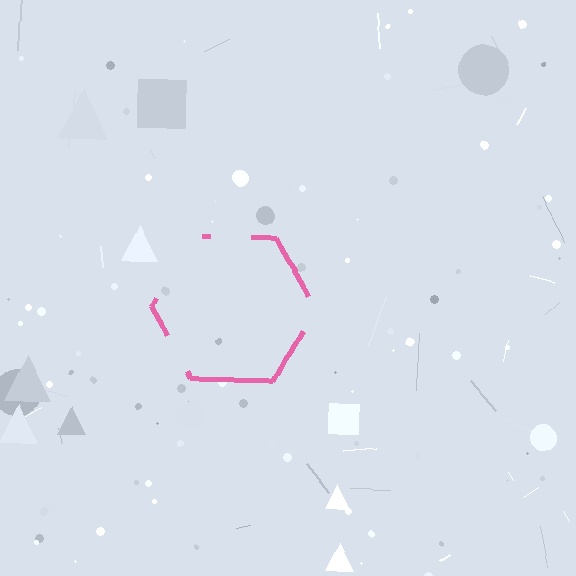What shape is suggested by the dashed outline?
The dashed outline suggests a hexagon.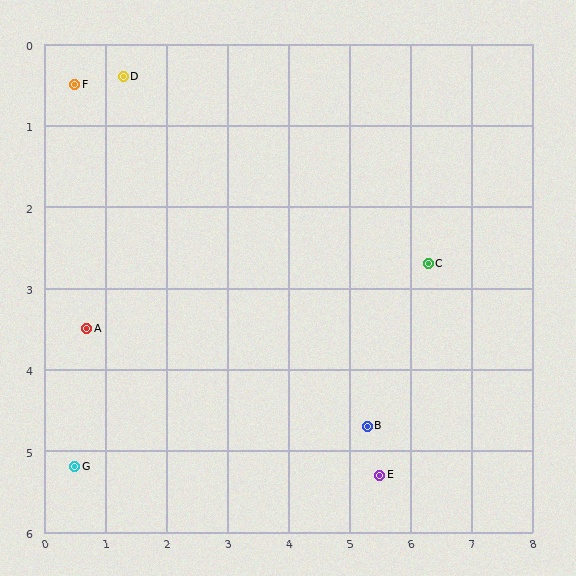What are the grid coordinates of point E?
Point E is at approximately (5.5, 5.3).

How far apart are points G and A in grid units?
Points G and A are about 1.7 grid units apart.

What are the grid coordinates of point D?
Point D is at approximately (1.3, 0.4).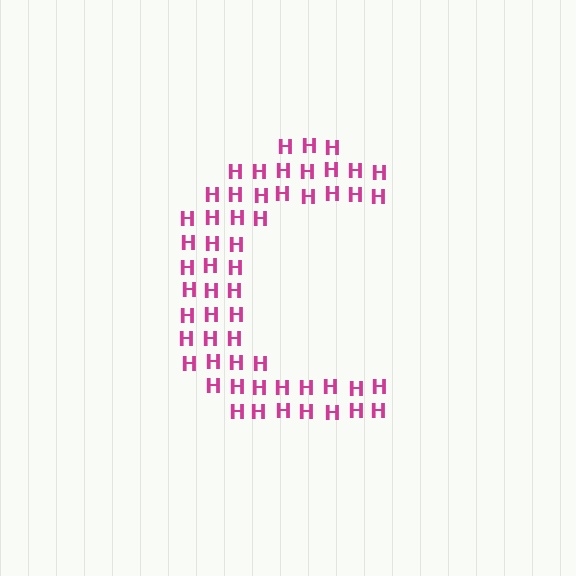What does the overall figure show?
The overall figure shows the letter C.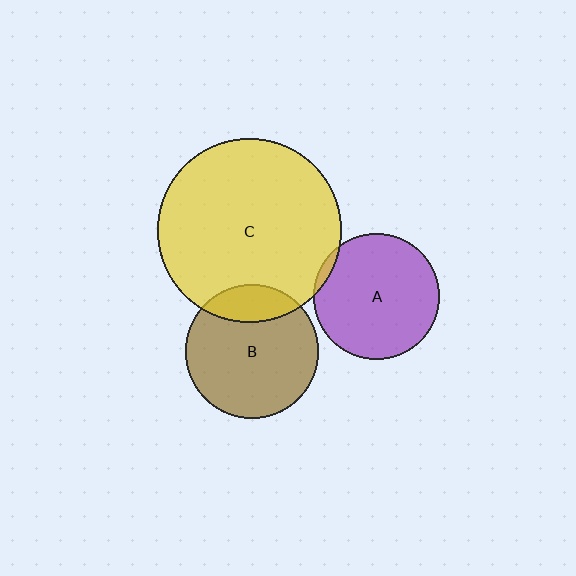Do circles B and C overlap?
Yes.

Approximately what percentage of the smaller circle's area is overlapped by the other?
Approximately 20%.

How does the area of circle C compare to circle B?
Approximately 1.9 times.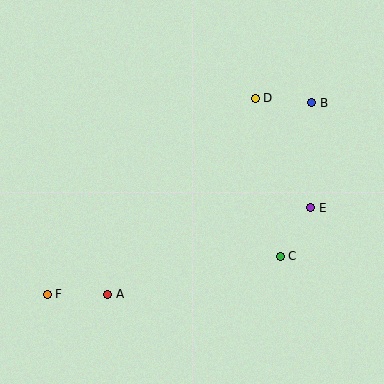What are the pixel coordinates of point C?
Point C is at (280, 256).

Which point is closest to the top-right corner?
Point B is closest to the top-right corner.